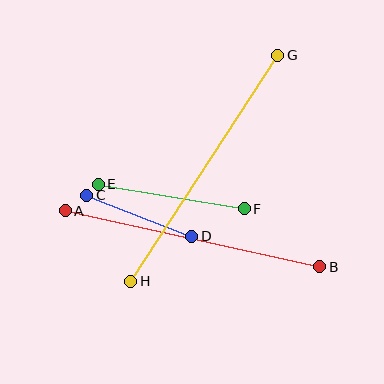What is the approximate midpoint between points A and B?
The midpoint is at approximately (192, 239) pixels.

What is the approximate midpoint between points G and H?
The midpoint is at approximately (204, 168) pixels.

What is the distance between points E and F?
The distance is approximately 148 pixels.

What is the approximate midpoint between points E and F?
The midpoint is at approximately (171, 197) pixels.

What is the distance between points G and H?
The distance is approximately 270 pixels.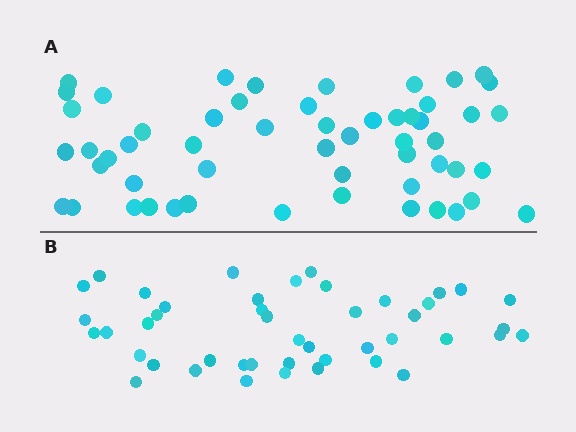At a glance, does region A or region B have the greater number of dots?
Region A (the top region) has more dots.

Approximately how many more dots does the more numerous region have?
Region A has roughly 10 or so more dots than region B.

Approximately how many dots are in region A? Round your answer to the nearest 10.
About 60 dots. (The exact count is 55, which rounds to 60.)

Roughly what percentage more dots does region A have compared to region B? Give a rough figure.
About 20% more.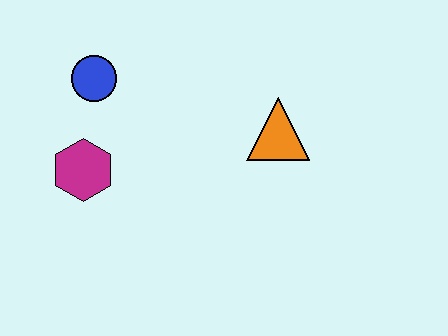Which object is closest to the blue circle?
The magenta hexagon is closest to the blue circle.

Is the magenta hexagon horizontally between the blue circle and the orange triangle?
No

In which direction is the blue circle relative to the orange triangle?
The blue circle is to the left of the orange triangle.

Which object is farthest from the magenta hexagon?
The orange triangle is farthest from the magenta hexagon.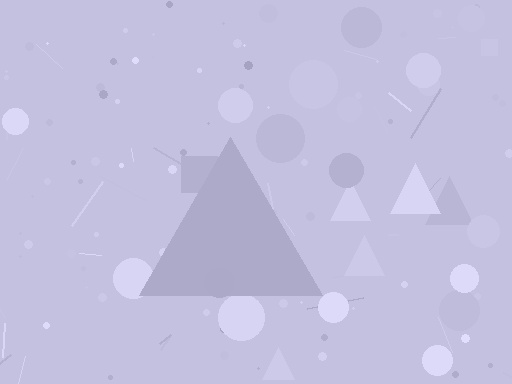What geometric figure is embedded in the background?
A triangle is embedded in the background.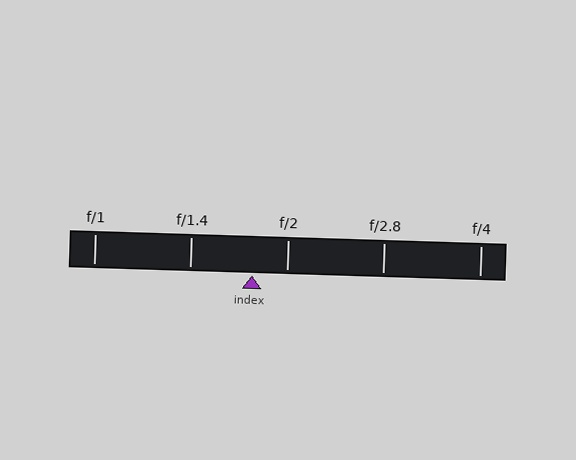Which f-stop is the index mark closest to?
The index mark is closest to f/2.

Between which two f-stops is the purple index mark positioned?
The index mark is between f/1.4 and f/2.